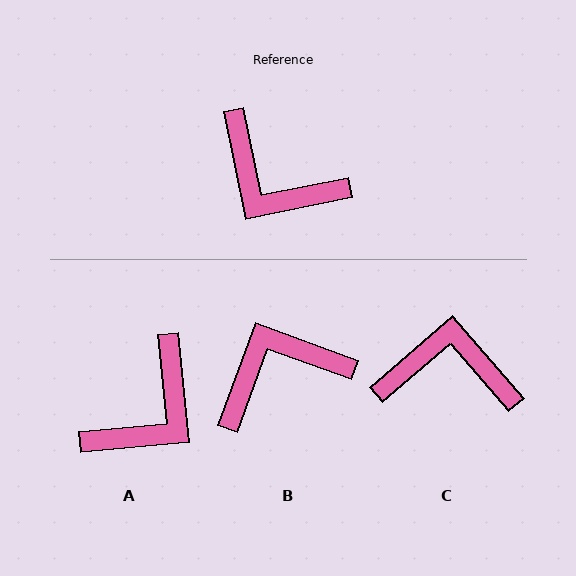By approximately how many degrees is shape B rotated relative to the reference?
Approximately 122 degrees clockwise.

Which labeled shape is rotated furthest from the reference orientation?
C, about 151 degrees away.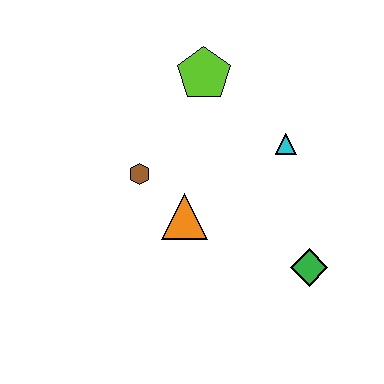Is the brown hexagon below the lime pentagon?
Yes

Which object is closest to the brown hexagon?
The orange triangle is closest to the brown hexagon.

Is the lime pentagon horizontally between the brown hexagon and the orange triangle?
No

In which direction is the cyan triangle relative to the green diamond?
The cyan triangle is above the green diamond.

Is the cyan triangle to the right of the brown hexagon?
Yes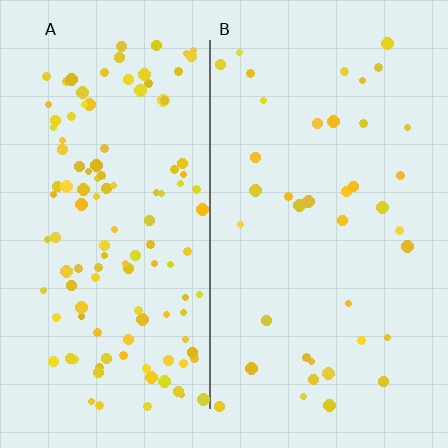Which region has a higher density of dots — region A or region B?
A (the left).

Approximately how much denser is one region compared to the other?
Approximately 3.1× — region A over region B.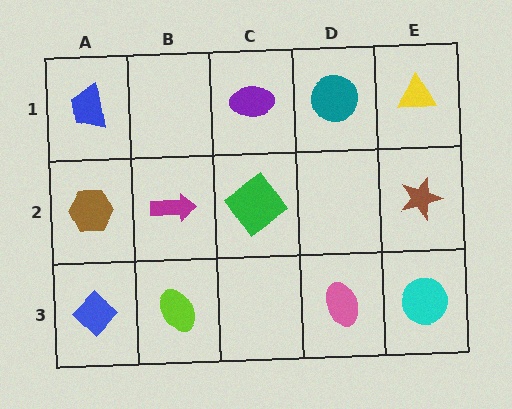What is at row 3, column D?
A pink ellipse.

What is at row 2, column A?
A brown hexagon.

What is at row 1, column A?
A blue trapezoid.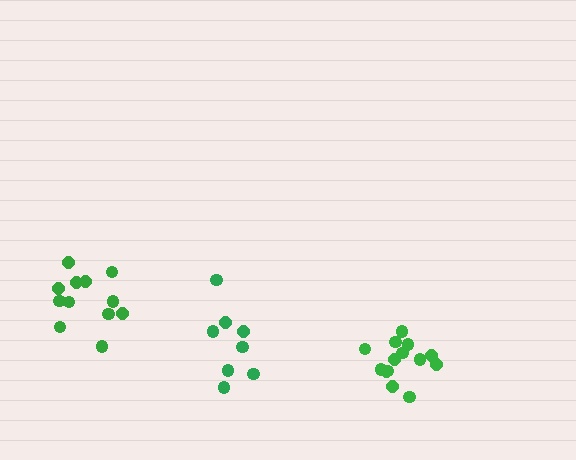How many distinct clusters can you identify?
There are 3 distinct clusters.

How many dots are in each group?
Group 1: 12 dots, Group 2: 14 dots, Group 3: 8 dots (34 total).